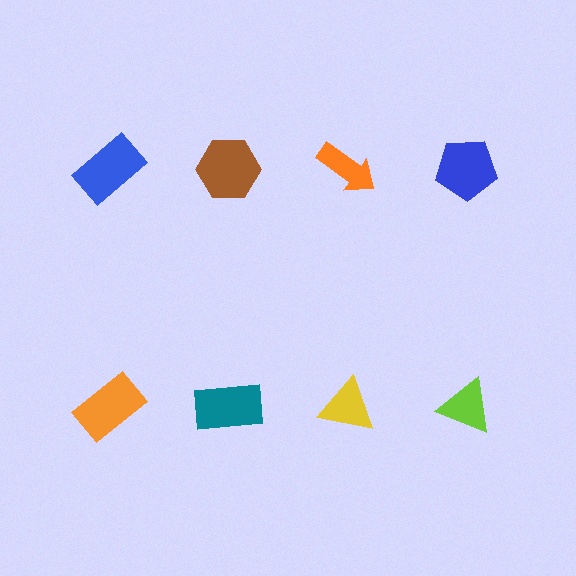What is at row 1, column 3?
An orange arrow.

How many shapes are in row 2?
4 shapes.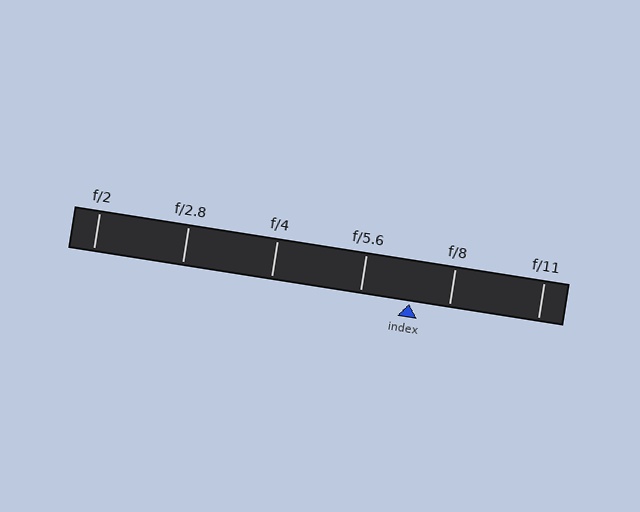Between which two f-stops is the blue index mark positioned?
The index mark is between f/5.6 and f/8.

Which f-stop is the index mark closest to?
The index mark is closest to f/8.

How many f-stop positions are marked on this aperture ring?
There are 6 f-stop positions marked.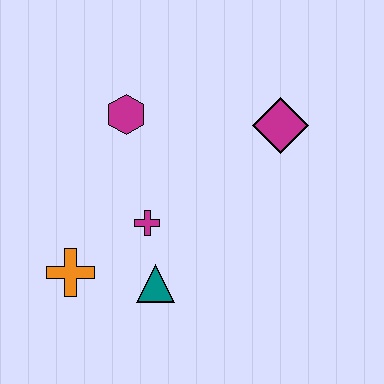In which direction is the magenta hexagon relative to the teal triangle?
The magenta hexagon is above the teal triangle.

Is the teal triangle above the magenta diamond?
No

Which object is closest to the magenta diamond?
The magenta hexagon is closest to the magenta diamond.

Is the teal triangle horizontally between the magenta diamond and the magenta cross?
Yes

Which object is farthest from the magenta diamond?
The orange cross is farthest from the magenta diamond.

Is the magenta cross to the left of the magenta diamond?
Yes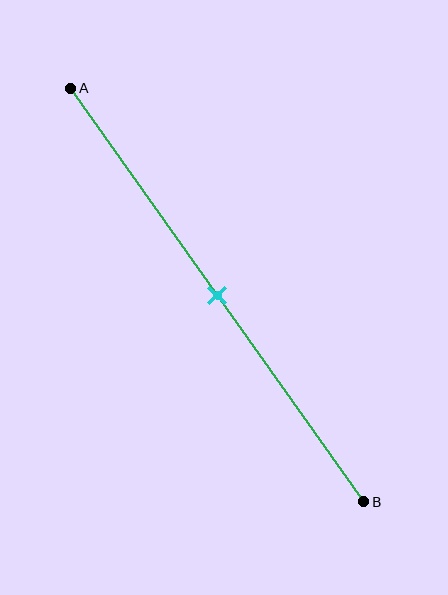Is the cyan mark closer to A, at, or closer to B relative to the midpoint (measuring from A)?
The cyan mark is approximately at the midpoint of segment AB.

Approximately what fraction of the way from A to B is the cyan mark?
The cyan mark is approximately 50% of the way from A to B.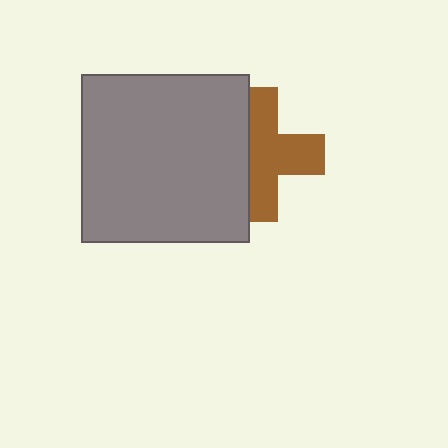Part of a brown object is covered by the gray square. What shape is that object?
It is a cross.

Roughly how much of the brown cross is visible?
About half of it is visible (roughly 61%).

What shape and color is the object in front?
The object in front is a gray square.